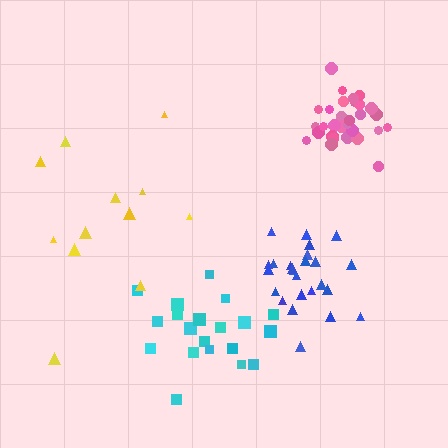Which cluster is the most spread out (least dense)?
Yellow.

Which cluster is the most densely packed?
Pink.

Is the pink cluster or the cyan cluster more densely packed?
Pink.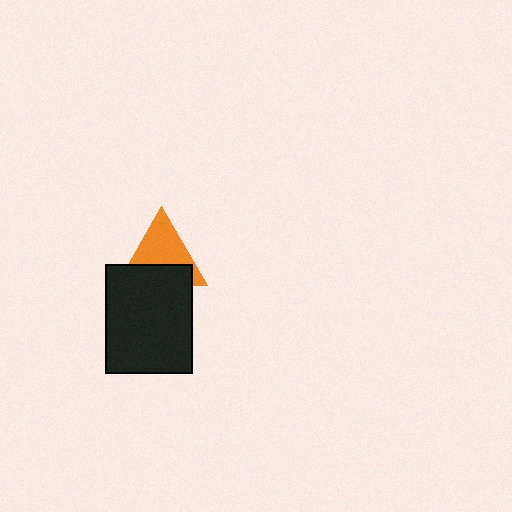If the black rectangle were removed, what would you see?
You would see the complete orange triangle.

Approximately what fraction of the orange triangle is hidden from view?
Roughly 43% of the orange triangle is hidden behind the black rectangle.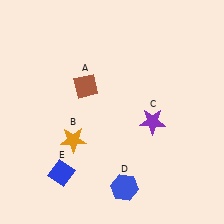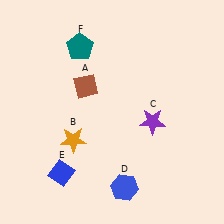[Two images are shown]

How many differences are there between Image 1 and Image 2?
There is 1 difference between the two images.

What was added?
A teal pentagon (F) was added in Image 2.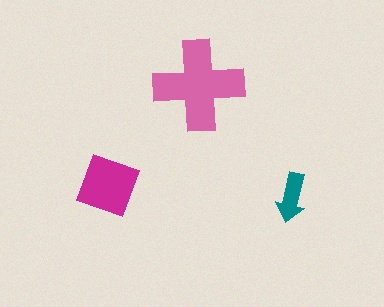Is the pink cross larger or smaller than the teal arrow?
Larger.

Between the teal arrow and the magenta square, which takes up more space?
The magenta square.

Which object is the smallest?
The teal arrow.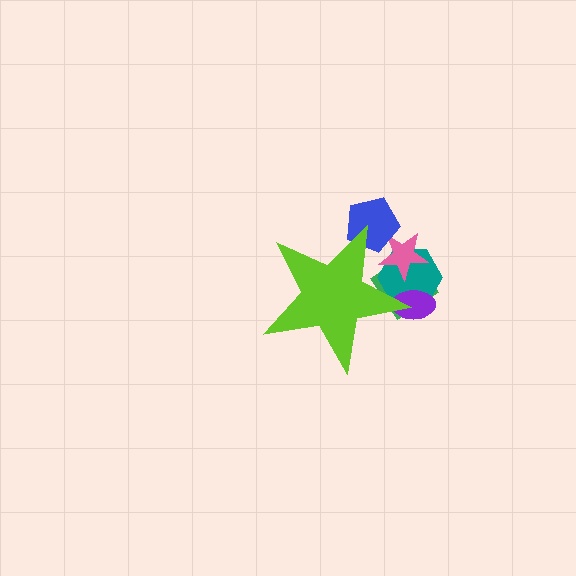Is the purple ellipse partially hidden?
Yes, the purple ellipse is partially hidden behind the lime star.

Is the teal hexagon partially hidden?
Yes, the teal hexagon is partially hidden behind the lime star.